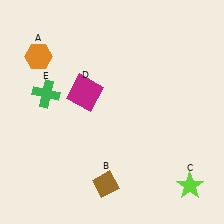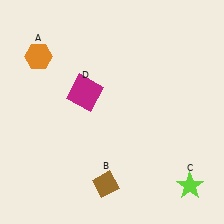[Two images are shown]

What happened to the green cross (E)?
The green cross (E) was removed in Image 2. It was in the top-left area of Image 1.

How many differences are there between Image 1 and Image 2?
There is 1 difference between the two images.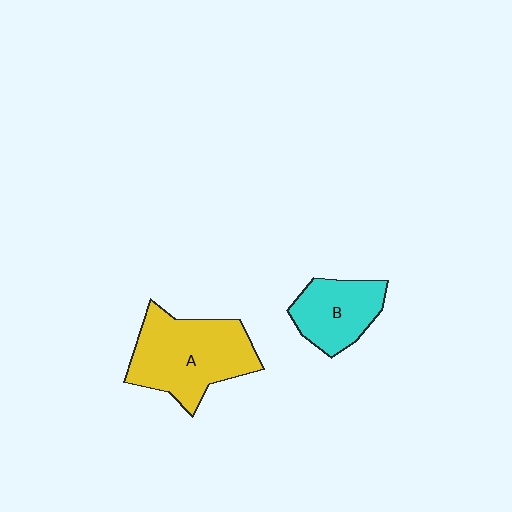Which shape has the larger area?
Shape A (yellow).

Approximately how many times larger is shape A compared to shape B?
Approximately 1.7 times.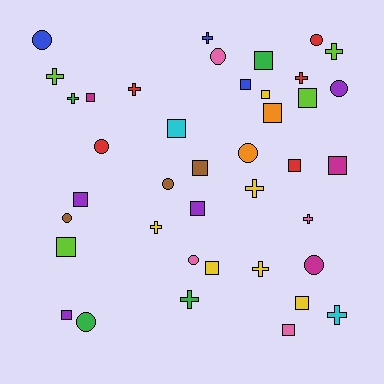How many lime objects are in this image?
There are 4 lime objects.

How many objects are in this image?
There are 40 objects.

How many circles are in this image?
There are 11 circles.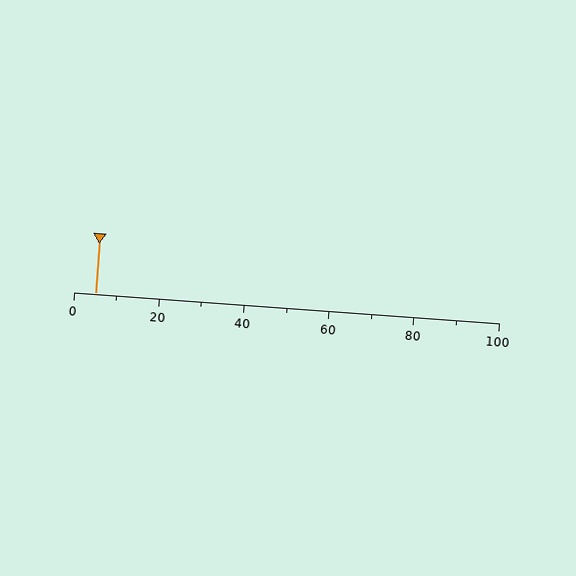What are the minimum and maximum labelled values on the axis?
The axis runs from 0 to 100.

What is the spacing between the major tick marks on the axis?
The major ticks are spaced 20 apart.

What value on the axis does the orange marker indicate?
The marker indicates approximately 5.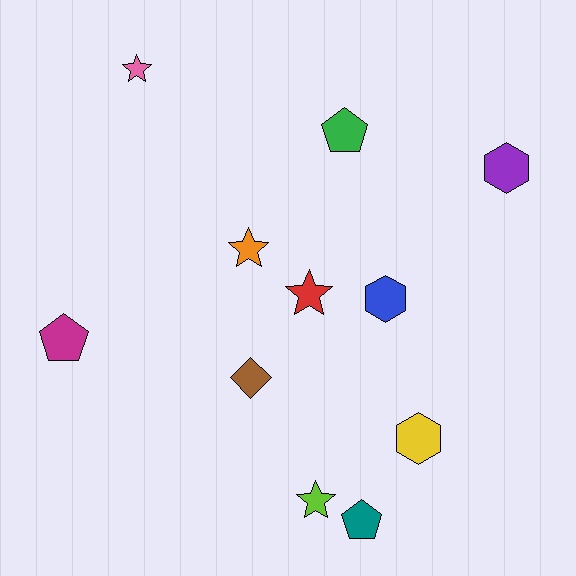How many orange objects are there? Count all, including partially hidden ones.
There is 1 orange object.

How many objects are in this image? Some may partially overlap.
There are 11 objects.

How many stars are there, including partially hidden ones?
There are 4 stars.